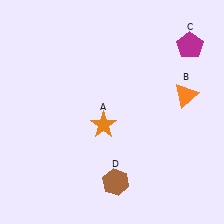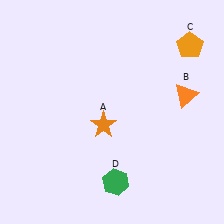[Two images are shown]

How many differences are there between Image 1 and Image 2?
There are 2 differences between the two images.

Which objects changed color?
C changed from magenta to orange. D changed from brown to green.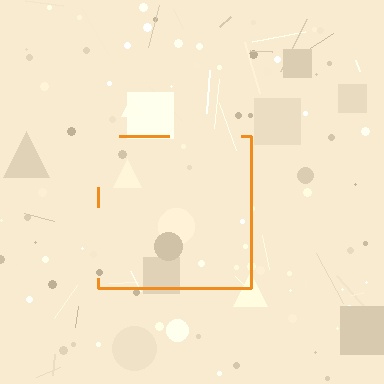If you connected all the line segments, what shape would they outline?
They would outline a square.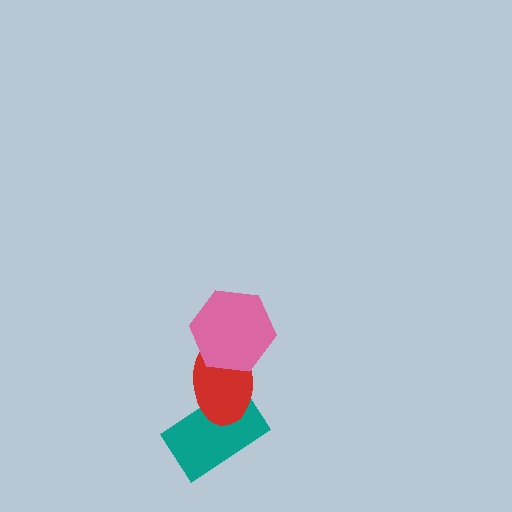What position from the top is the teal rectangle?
The teal rectangle is 3rd from the top.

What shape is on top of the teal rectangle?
The red ellipse is on top of the teal rectangle.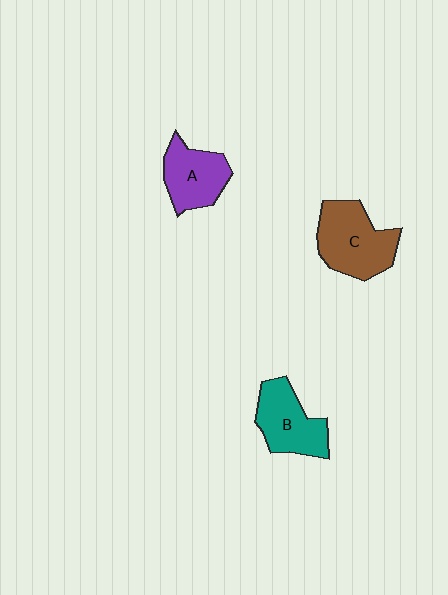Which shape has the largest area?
Shape C (brown).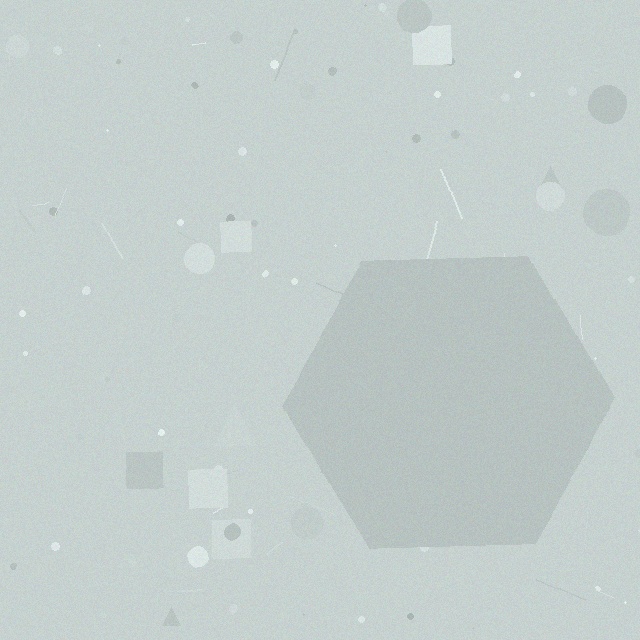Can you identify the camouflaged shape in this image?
The camouflaged shape is a hexagon.